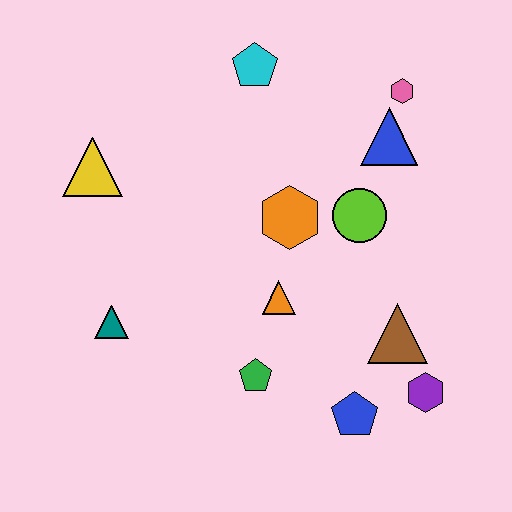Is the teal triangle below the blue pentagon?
No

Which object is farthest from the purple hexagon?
The yellow triangle is farthest from the purple hexagon.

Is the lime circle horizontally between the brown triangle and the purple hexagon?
No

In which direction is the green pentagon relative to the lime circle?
The green pentagon is below the lime circle.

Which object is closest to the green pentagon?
The orange triangle is closest to the green pentagon.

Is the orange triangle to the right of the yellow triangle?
Yes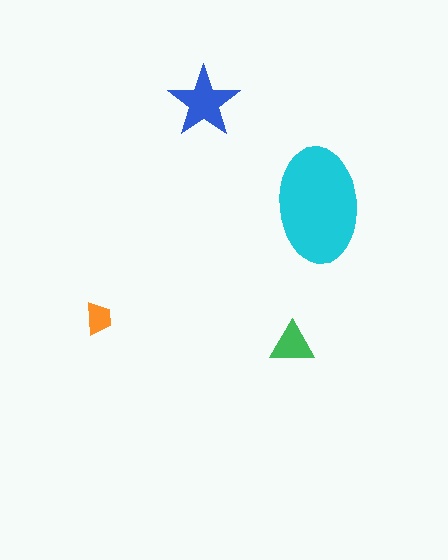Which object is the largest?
The cyan ellipse.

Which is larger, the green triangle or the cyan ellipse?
The cyan ellipse.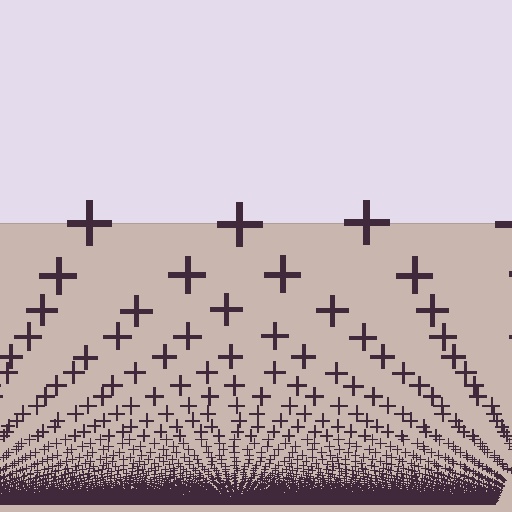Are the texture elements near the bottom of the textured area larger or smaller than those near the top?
Smaller. The gradient is inverted — elements near the bottom are smaller and denser.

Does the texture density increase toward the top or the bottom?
Density increases toward the bottom.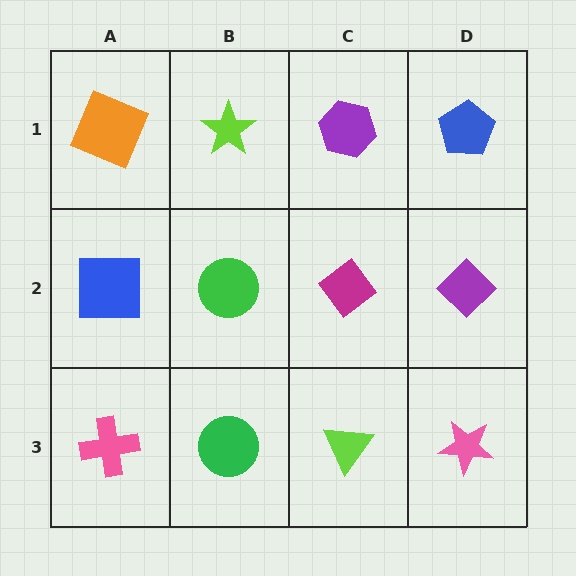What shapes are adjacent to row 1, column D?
A purple diamond (row 2, column D), a purple hexagon (row 1, column C).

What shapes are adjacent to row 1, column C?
A magenta diamond (row 2, column C), a lime star (row 1, column B), a blue pentagon (row 1, column D).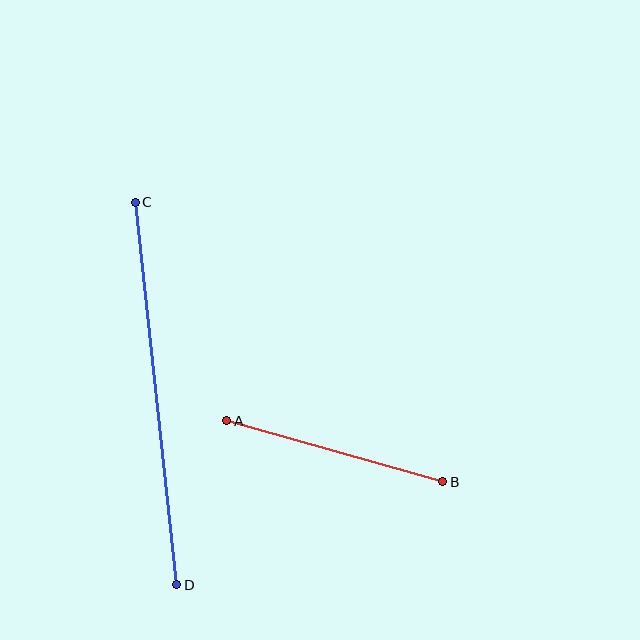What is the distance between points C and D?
The distance is approximately 385 pixels.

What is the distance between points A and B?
The distance is approximately 224 pixels.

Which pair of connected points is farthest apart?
Points C and D are farthest apart.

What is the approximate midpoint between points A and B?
The midpoint is at approximately (335, 451) pixels.